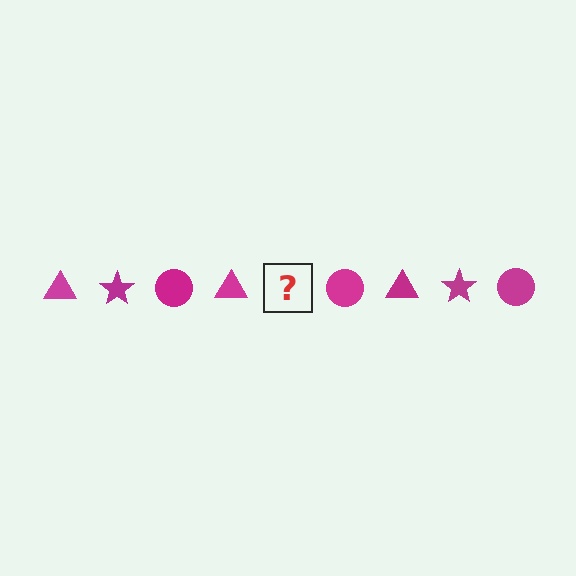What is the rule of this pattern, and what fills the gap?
The rule is that the pattern cycles through triangle, star, circle shapes in magenta. The gap should be filled with a magenta star.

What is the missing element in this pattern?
The missing element is a magenta star.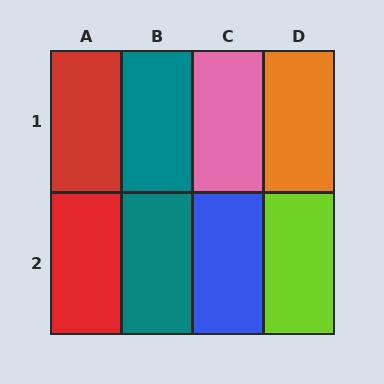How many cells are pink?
1 cell is pink.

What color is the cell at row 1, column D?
Orange.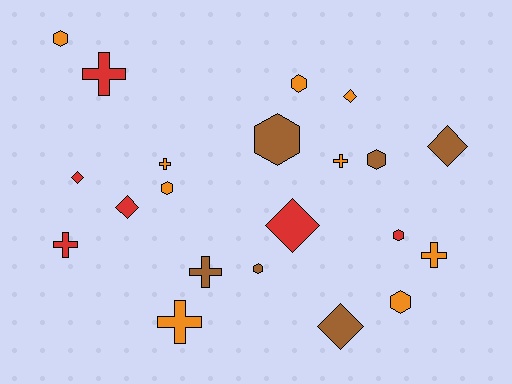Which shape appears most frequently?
Hexagon, with 8 objects.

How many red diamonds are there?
There are 3 red diamonds.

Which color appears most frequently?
Orange, with 9 objects.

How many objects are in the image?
There are 21 objects.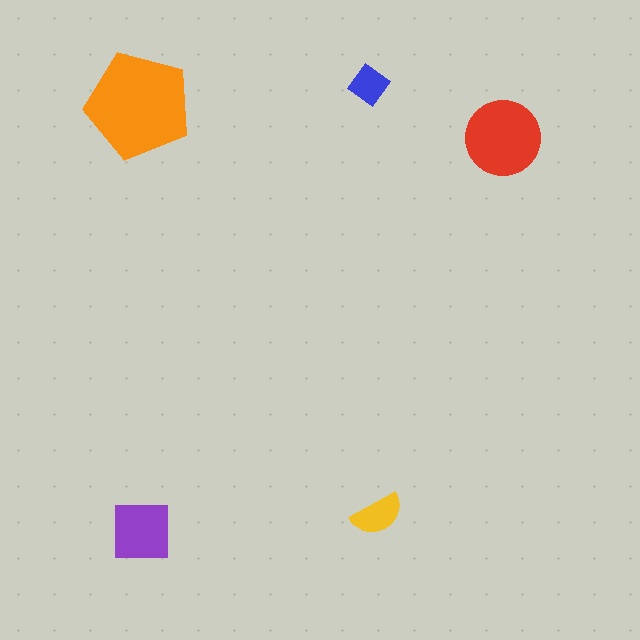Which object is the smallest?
The blue diamond.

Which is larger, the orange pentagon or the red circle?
The orange pentagon.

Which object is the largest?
The orange pentagon.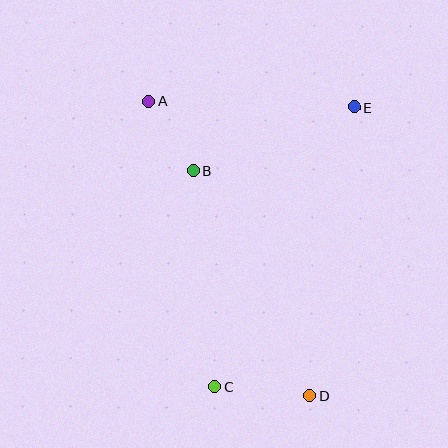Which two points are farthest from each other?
Points A and D are farthest from each other.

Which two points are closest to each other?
Points A and B are closest to each other.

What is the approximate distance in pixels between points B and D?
The distance between B and D is approximately 254 pixels.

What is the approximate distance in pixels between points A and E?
The distance between A and E is approximately 206 pixels.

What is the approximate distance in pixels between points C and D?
The distance between C and D is approximately 95 pixels.